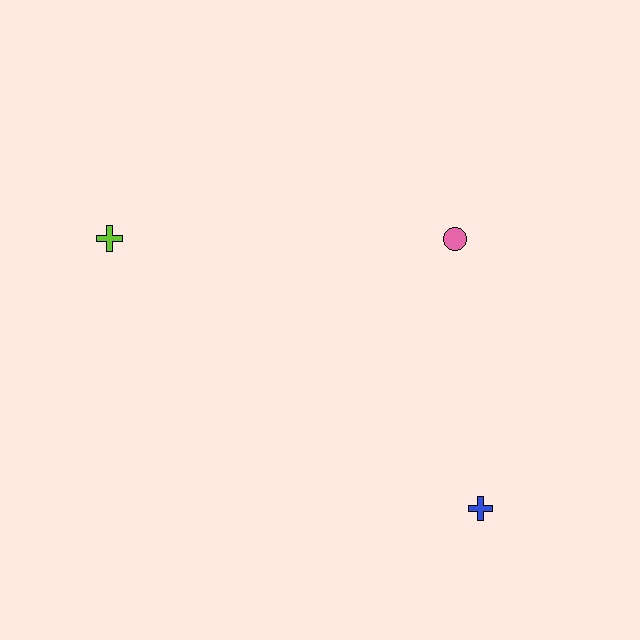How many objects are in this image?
There are 3 objects.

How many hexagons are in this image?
There are no hexagons.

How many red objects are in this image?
There are no red objects.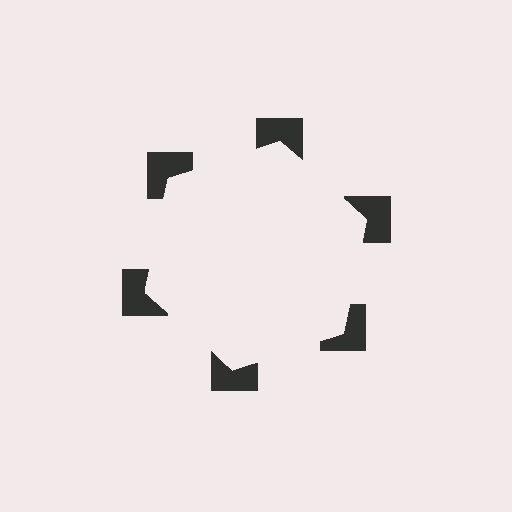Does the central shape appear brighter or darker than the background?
It typically appears slightly brighter than the background, even though no actual brightness change is drawn.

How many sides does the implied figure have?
6 sides.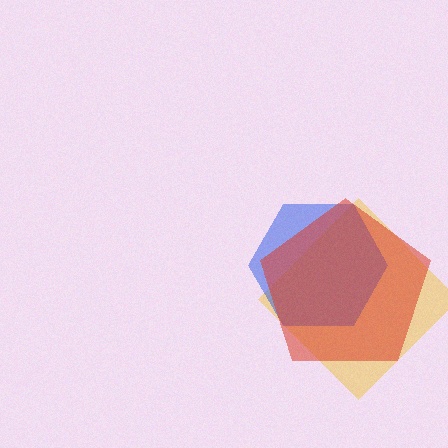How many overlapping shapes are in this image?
There are 3 overlapping shapes in the image.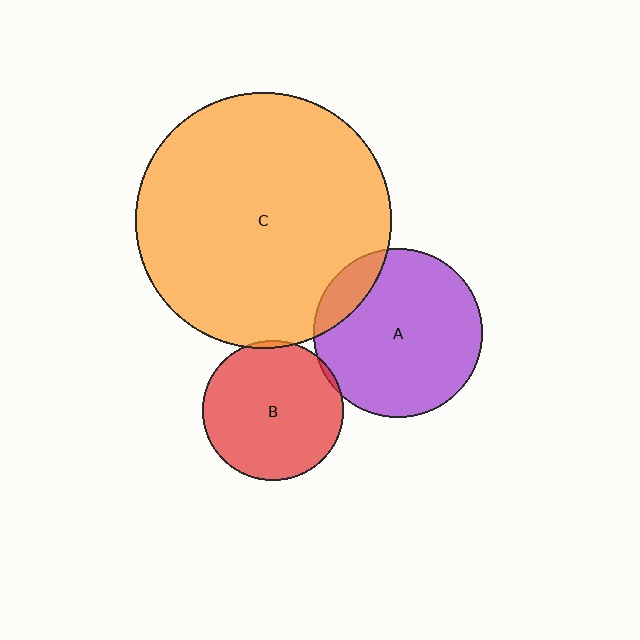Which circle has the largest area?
Circle C (orange).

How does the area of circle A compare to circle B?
Approximately 1.4 times.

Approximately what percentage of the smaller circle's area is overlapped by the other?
Approximately 5%.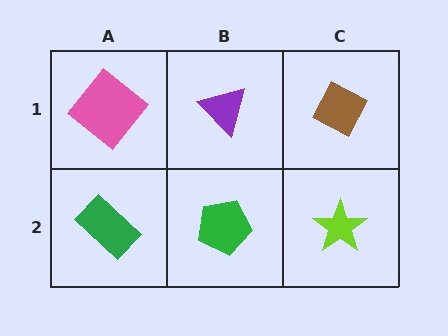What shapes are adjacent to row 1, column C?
A lime star (row 2, column C), a purple triangle (row 1, column B).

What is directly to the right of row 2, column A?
A green pentagon.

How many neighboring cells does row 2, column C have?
2.